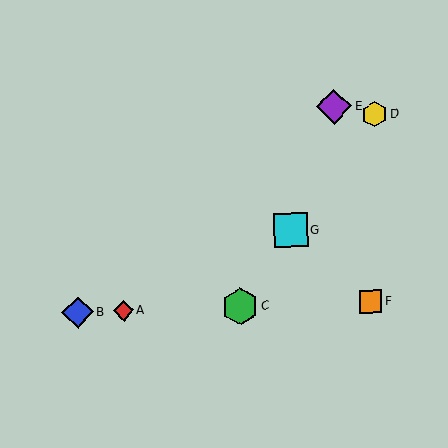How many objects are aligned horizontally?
4 objects (A, B, C, F) are aligned horizontally.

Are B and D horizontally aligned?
No, B is at y≈312 and D is at y≈114.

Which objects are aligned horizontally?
Objects A, B, C, F are aligned horizontally.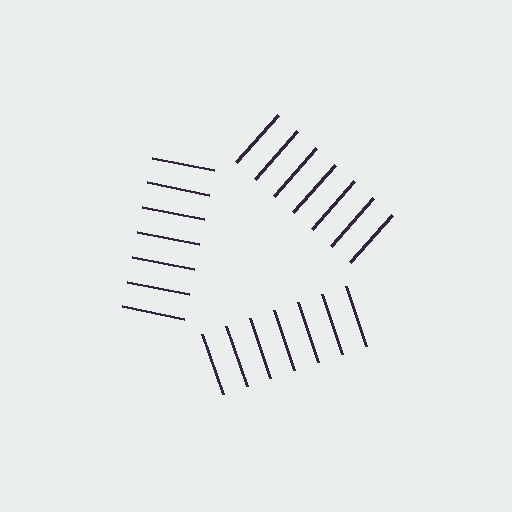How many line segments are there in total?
21 — 7 along each of the 3 edges.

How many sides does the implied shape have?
3 sides — the line-ends trace a triangle.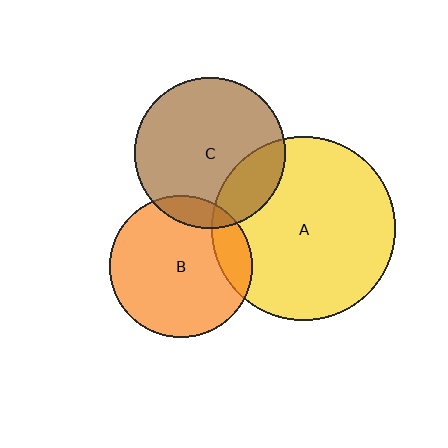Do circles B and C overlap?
Yes.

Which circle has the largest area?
Circle A (yellow).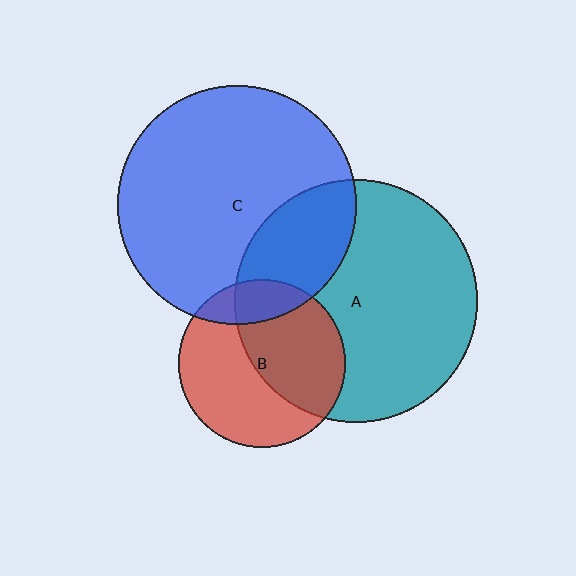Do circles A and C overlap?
Yes.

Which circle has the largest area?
Circle A (teal).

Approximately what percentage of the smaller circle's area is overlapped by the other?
Approximately 25%.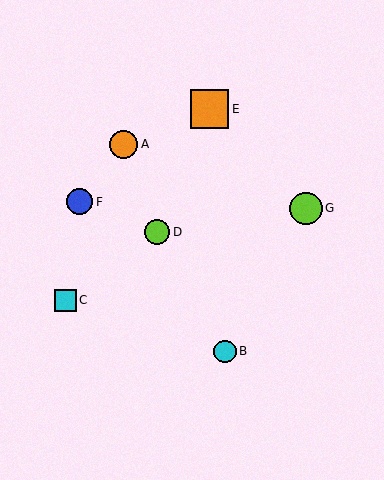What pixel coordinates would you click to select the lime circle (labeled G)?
Click at (306, 209) to select the lime circle G.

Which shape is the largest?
The orange square (labeled E) is the largest.